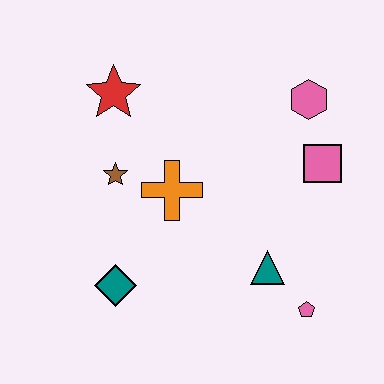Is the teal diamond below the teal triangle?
Yes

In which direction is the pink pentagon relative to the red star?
The pink pentagon is below the red star.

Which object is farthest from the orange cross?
The pink pentagon is farthest from the orange cross.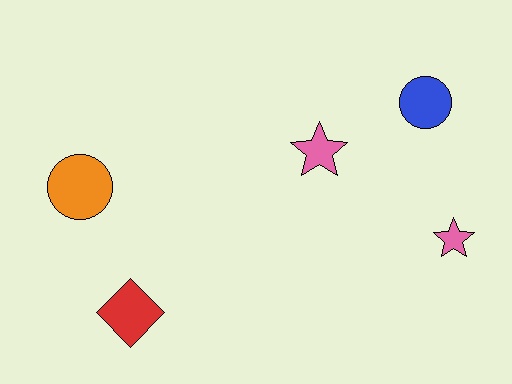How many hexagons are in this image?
There are no hexagons.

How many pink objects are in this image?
There are 2 pink objects.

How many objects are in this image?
There are 5 objects.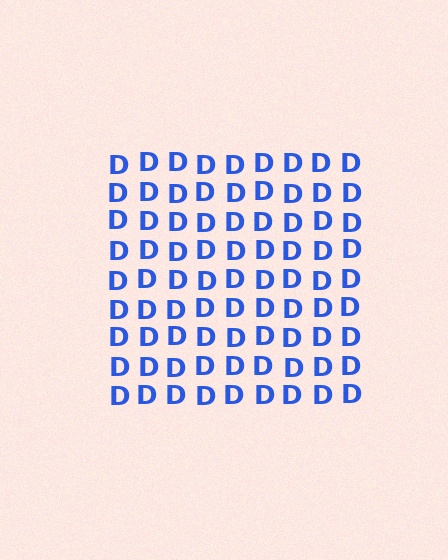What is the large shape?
The large shape is a square.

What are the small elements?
The small elements are letter D's.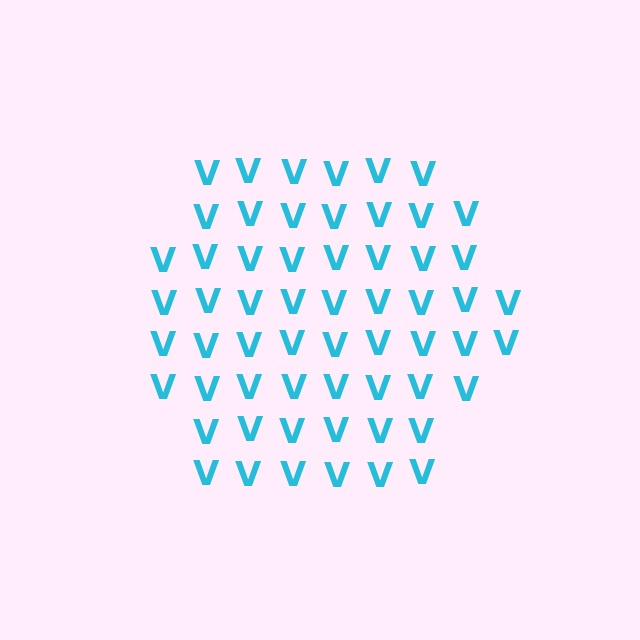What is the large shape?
The large shape is a hexagon.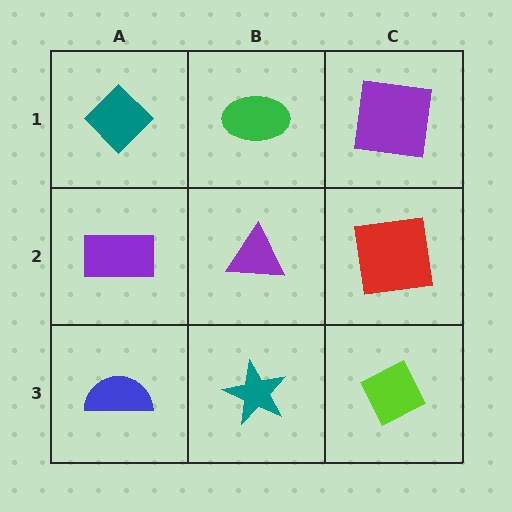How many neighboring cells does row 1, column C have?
2.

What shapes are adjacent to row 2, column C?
A purple square (row 1, column C), a lime diamond (row 3, column C), a purple triangle (row 2, column B).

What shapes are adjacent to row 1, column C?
A red square (row 2, column C), a green ellipse (row 1, column B).